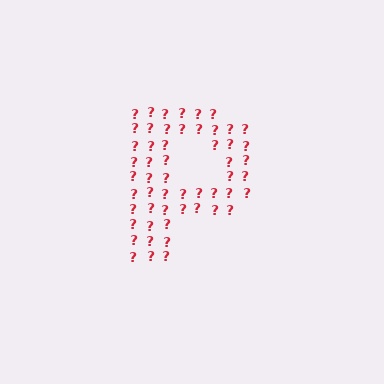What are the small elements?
The small elements are question marks.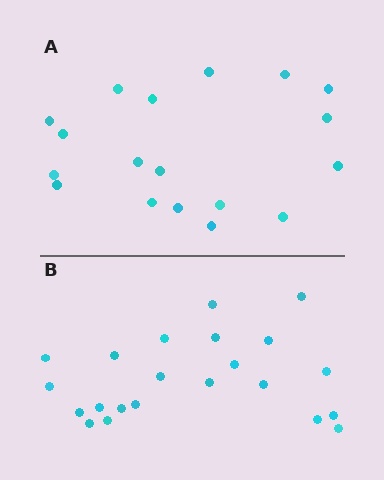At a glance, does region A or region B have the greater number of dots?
Region B (the bottom region) has more dots.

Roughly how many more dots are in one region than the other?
Region B has about 4 more dots than region A.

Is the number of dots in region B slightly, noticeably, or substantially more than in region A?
Region B has only slightly more — the two regions are fairly close. The ratio is roughly 1.2 to 1.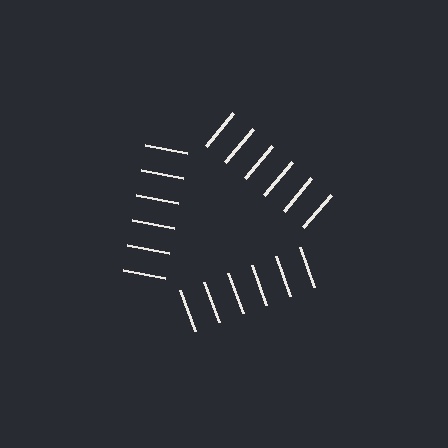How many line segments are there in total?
18 — 6 along each of the 3 edges.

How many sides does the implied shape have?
3 sides — the line-ends trace a triangle.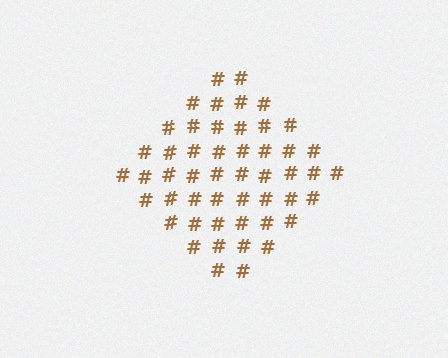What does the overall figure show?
The overall figure shows a diamond.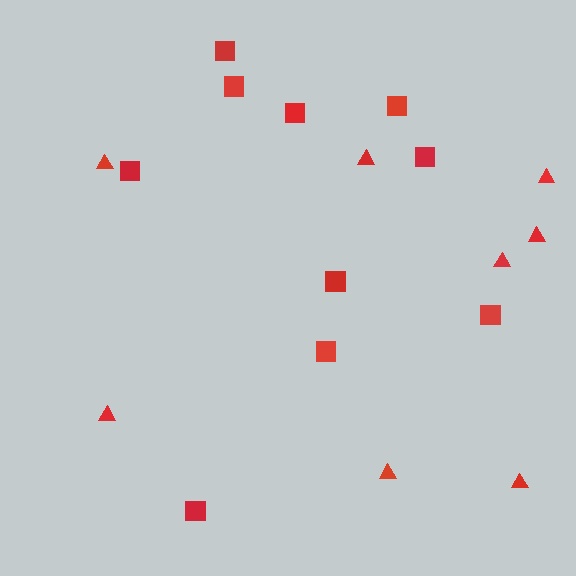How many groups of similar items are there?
There are 2 groups: one group of squares (10) and one group of triangles (8).